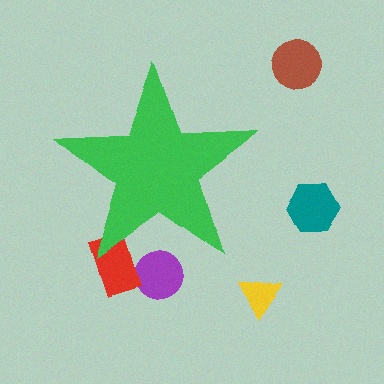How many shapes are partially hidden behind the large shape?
2 shapes are partially hidden.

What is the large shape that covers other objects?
A green star.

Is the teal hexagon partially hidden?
No, the teal hexagon is fully visible.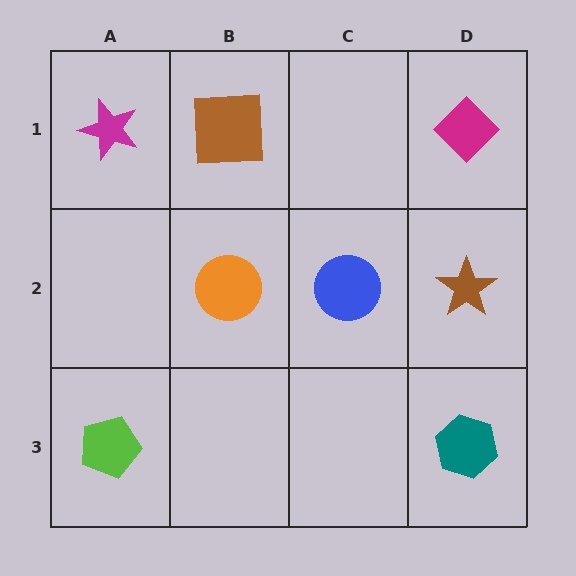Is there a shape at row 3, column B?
No, that cell is empty.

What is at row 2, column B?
An orange circle.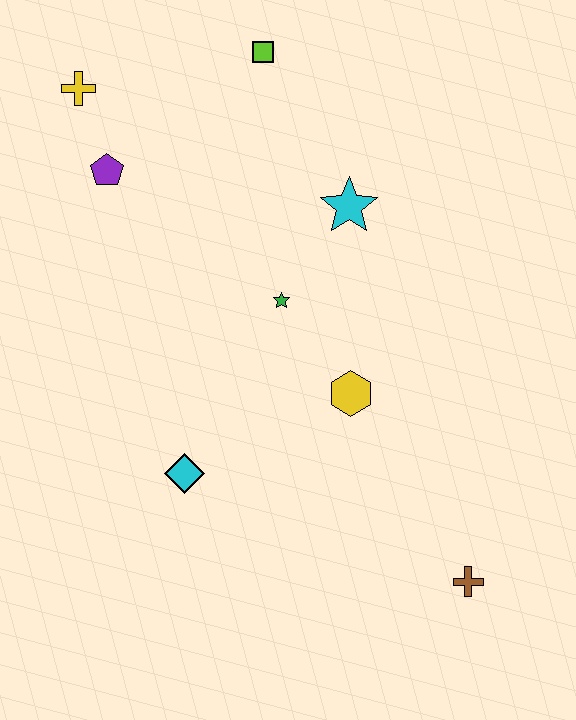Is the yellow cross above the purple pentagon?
Yes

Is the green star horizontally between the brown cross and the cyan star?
No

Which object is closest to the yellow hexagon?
The green star is closest to the yellow hexagon.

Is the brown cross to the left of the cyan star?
No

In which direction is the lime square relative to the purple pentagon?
The lime square is to the right of the purple pentagon.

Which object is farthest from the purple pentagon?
The brown cross is farthest from the purple pentagon.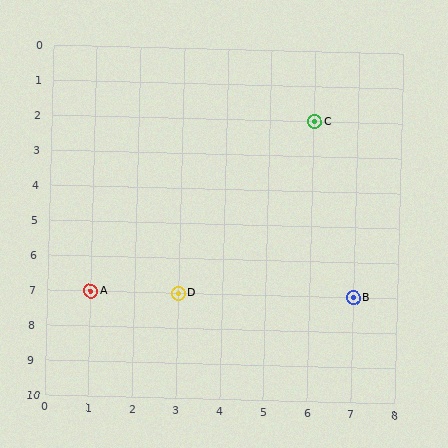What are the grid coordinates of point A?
Point A is at grid coordinates (1, 7).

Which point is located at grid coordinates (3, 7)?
Point D is at (3, 7).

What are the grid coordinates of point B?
Point B is at grid coordinates (7, 7).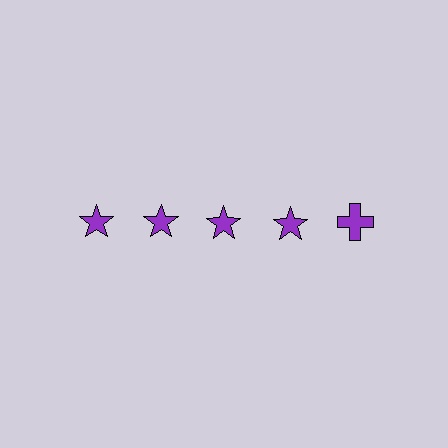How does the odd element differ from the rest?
It has a different shape: cross instead of star.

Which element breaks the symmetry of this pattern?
The purple cross in the top row, rightmost column breaks the symmetry. All other shapes are purple stars.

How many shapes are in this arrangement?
There are 5 shapes arranged in a grid pattern.